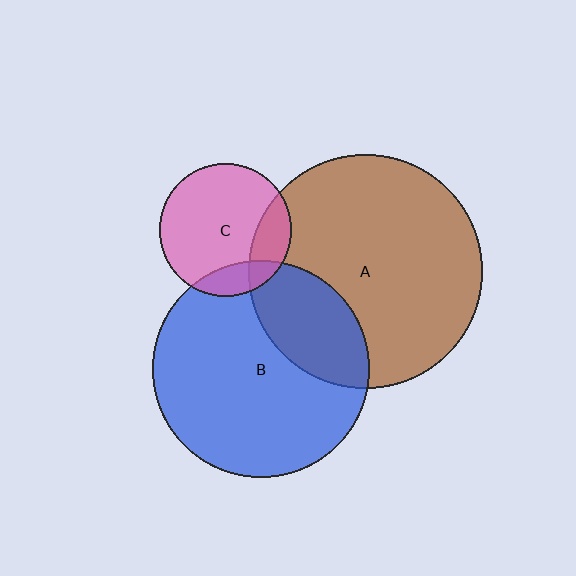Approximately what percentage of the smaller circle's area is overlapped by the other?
Approximately 15%.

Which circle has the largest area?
Circle A (brown).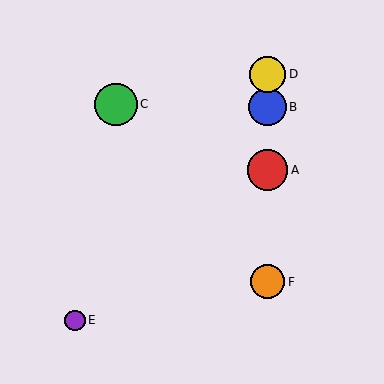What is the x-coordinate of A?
Object A is at x≈267.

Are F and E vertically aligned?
No, F is at x≈267 and E is at x≈75.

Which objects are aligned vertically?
Objects A, B, D, F are aligned vertically.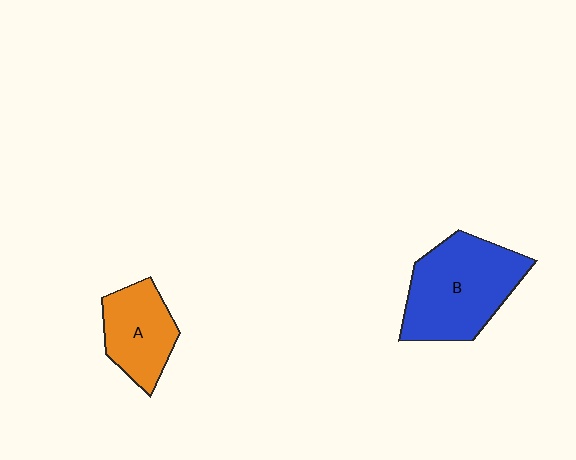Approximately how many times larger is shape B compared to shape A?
Approximately 1.7 times.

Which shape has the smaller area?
Shape A (orange).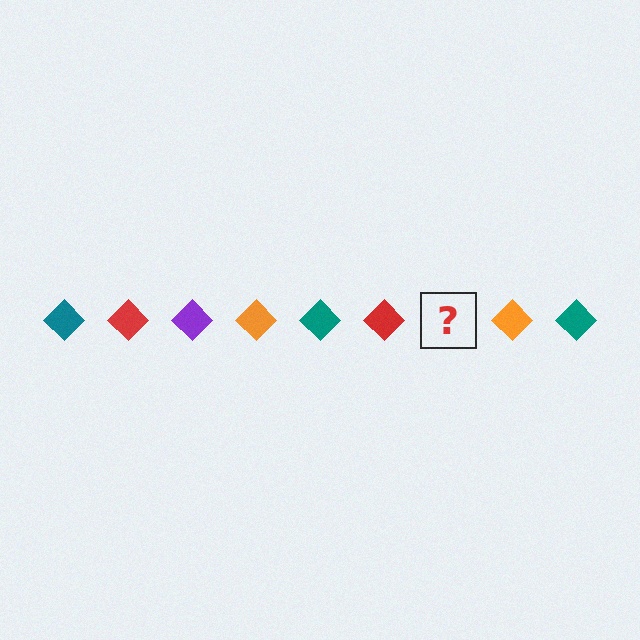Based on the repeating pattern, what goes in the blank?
The blank should be a purple diamond.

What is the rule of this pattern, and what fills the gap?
The rule is that the pattern cycles through teal, red, purple, orange diamonds. The gap should be filled with a purple diamond.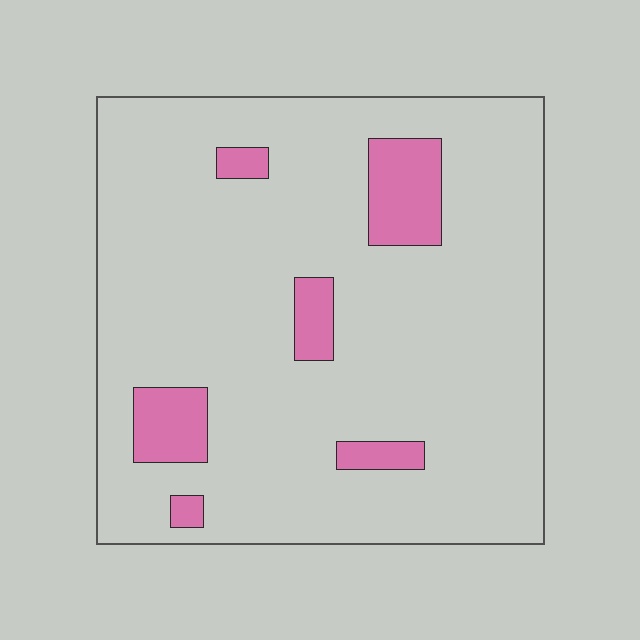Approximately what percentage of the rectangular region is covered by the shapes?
Approximately 10%.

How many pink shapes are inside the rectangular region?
6.